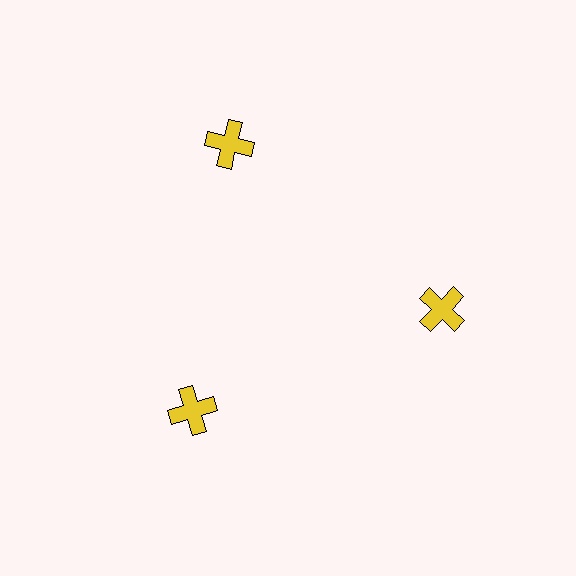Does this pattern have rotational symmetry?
Yes, this pattern has 3-fold rotational symmetry. It looks the same after rotating 120 degrees around the center.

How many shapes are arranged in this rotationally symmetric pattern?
There are 3 shapes, arranged in 3 groups of 1.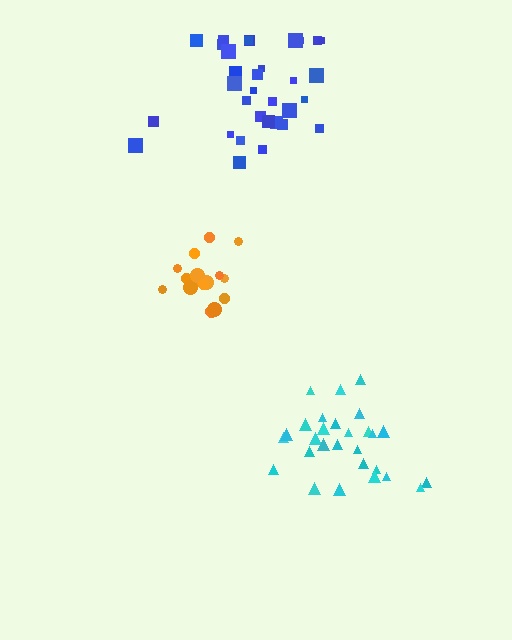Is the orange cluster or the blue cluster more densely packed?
Orange.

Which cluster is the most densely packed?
Orange.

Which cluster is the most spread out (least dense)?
Blue.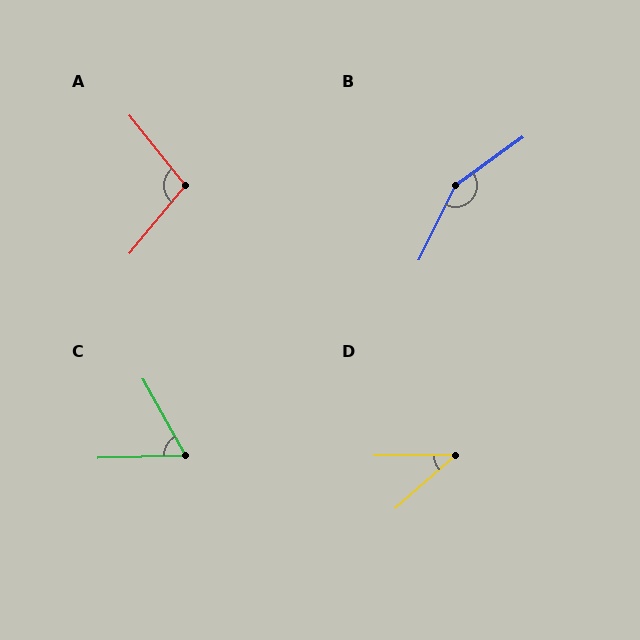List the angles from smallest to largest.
D (41°), C (63°), A (102°), B (152°).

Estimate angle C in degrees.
Approximately 63 degrees.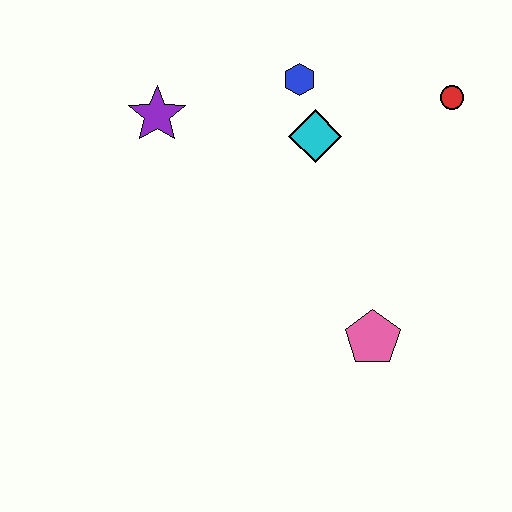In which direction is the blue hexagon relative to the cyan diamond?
The blue hexagon is above the cyan diamond.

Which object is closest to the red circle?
The cyan diamond is closest to the red circle.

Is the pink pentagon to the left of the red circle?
Yes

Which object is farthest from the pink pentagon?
The purple star is farthest from the pink pentagon.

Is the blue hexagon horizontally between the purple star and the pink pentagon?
Yes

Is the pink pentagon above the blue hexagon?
No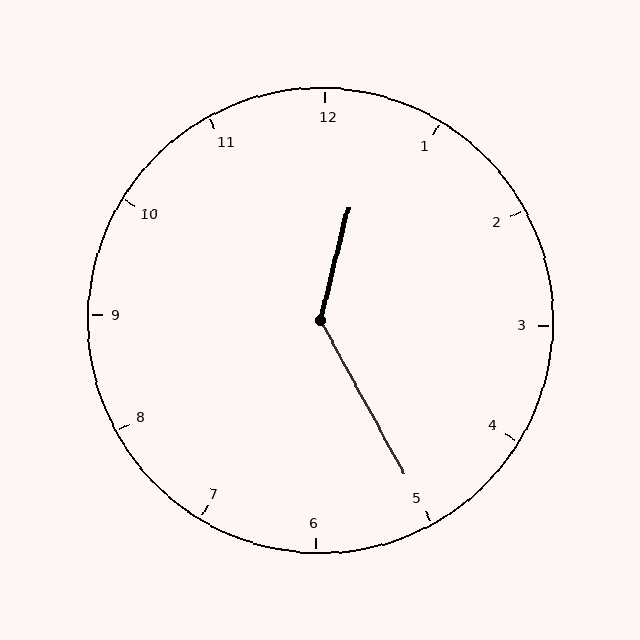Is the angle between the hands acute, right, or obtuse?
It is obtuse.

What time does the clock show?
12:25.